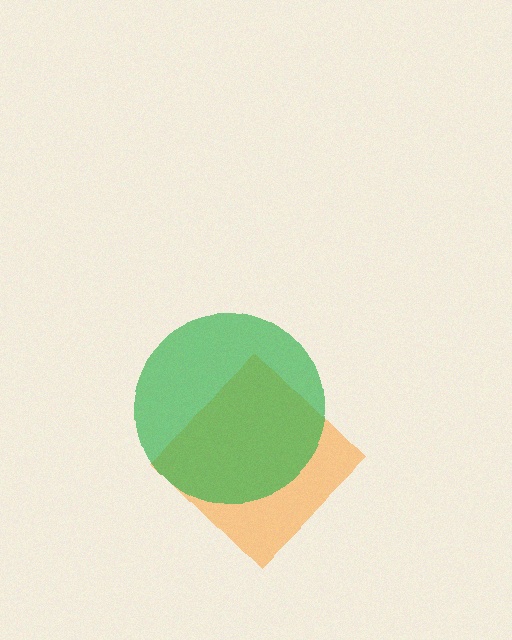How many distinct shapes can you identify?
There are 2 distinct shapes: an orange diamond, a green circle.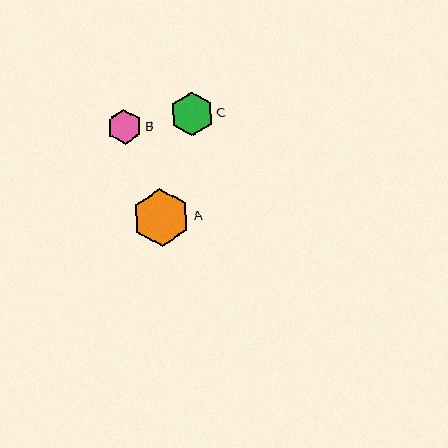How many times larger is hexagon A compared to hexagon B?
Hexagon A is approximately 1.7 times the size of hexagon B.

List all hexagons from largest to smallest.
From largest to smallest: A, C, B.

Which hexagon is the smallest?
Hexagon B is the smallest with a size of approximately 35 pixels.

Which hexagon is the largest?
Hexagon A is the largest with a size of approximately 57 pixels.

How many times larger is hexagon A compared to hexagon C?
Hexagon A is approximately 1.3 times the size of hexagon C.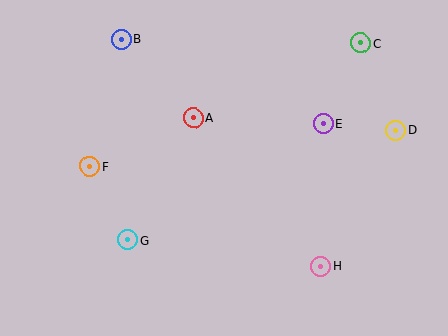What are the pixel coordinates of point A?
Point A is at (193, 118).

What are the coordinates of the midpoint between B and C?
The midpoint between B and C is at (241, 41).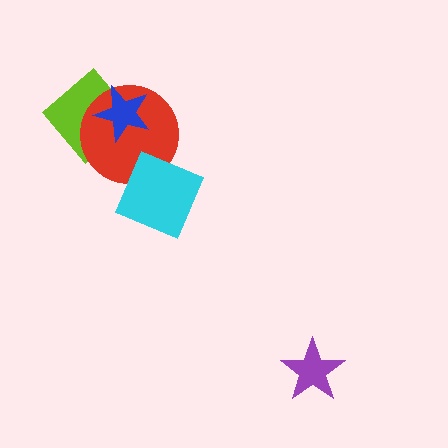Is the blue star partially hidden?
No, no other shape covers it.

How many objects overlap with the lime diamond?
2 objects overlap with the lime diamond.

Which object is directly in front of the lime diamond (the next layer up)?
The red circle is directly in front of the lime diamond.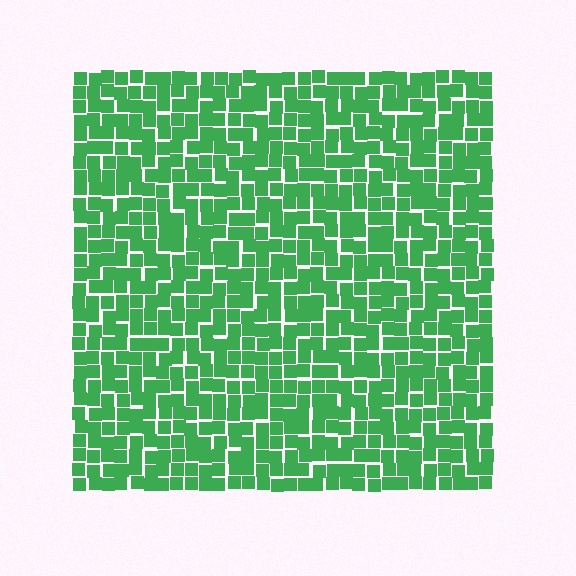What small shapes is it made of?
It is made of small squares.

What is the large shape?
The large shape is a square.